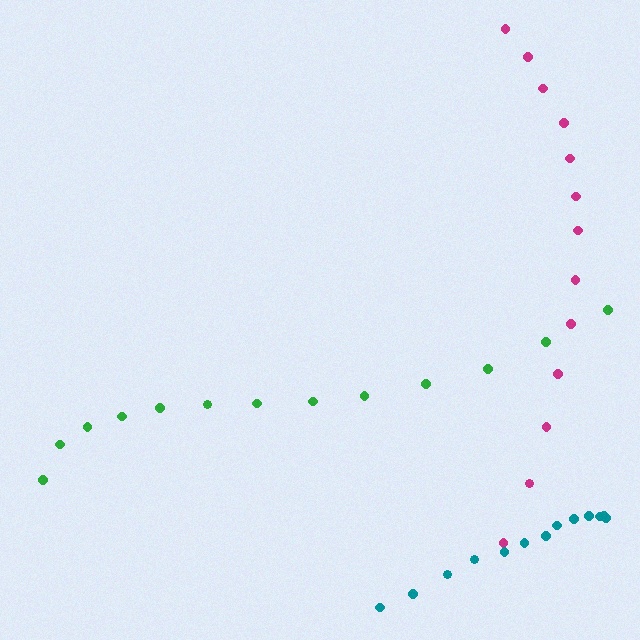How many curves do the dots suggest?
There are 3 distinct paths.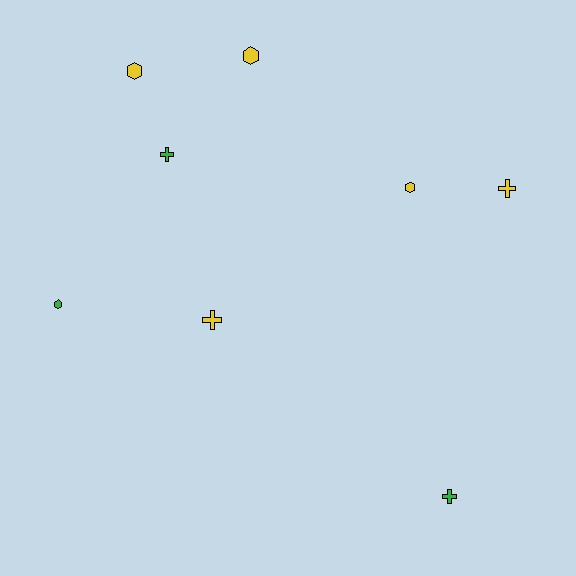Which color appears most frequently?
Yellow, with 5 objects.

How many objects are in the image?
There are 8 objects.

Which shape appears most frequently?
Hexagon, with 4 objects.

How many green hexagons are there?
There is 1 green hexagon.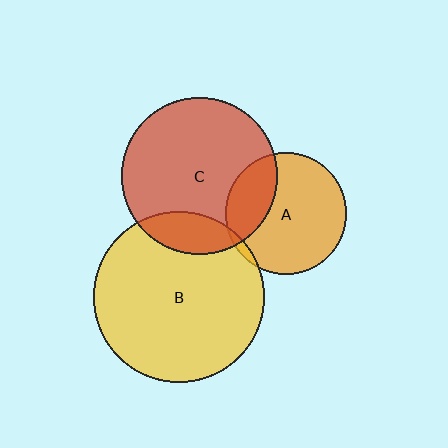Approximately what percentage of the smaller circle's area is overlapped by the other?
Approximately 15%.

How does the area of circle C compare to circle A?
Approximately 1.7 times.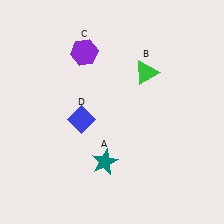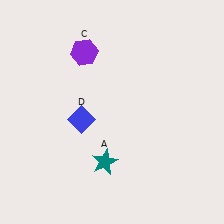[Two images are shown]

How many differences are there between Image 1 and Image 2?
There is 1 difference between the two images.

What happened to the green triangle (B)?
The green triangle (B) was removed in Image 2. It was in the top-right area of Image 1.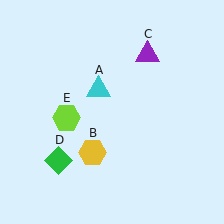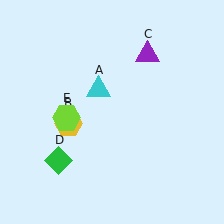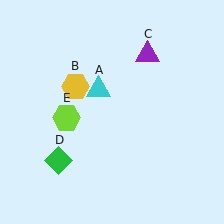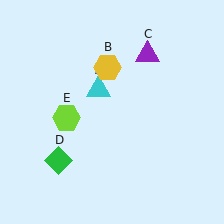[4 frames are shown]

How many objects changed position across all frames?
1 object changed position: yellow hexagon (object B).